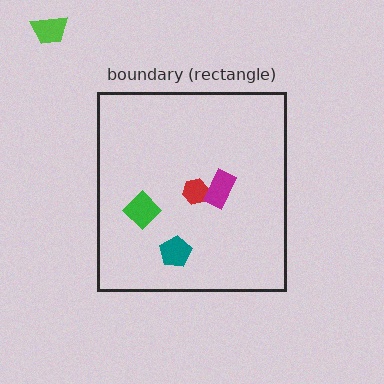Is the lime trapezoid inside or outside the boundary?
Outside.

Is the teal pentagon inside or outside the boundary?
Inside.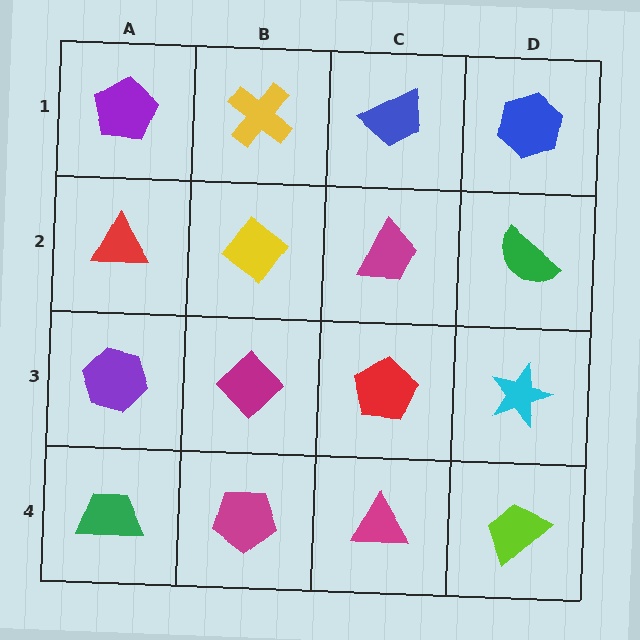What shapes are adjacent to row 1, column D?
A green semicircle (row 2, column D), a blue trapezoid (row 1, column C).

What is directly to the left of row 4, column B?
A green trapezoid.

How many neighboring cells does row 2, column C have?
4.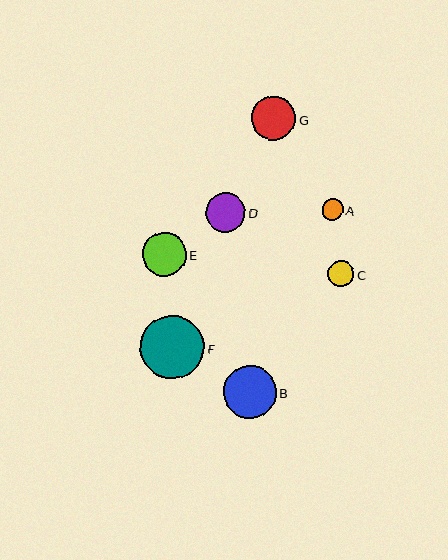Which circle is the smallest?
Circle A is the smallest with a size of approximately 21 pixels.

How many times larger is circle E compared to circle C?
Circle E is approximately 1.7 times the size of circle C.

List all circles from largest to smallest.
From largest to smallest: F, B, G, E, D, C, A.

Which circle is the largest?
Circle F is the largest with a size of approximately 64 pixels.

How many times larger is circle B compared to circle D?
Circle B is approximately 1.3 times the size of circle D.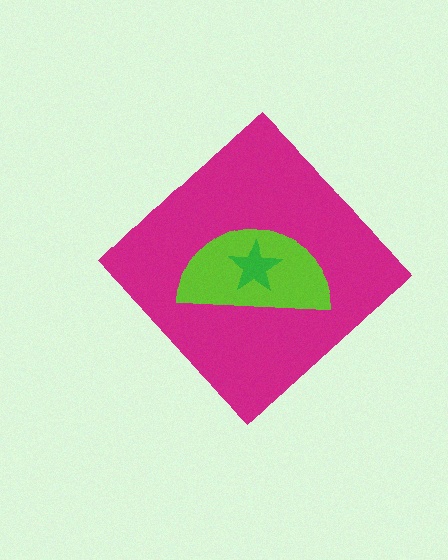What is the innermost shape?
The green star.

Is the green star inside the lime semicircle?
Yes.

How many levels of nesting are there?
3.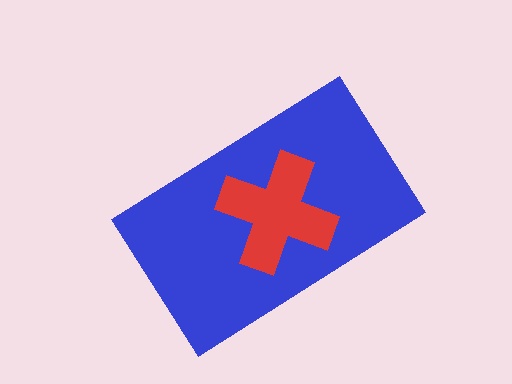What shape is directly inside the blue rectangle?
The red cross.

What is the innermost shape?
The red cross.